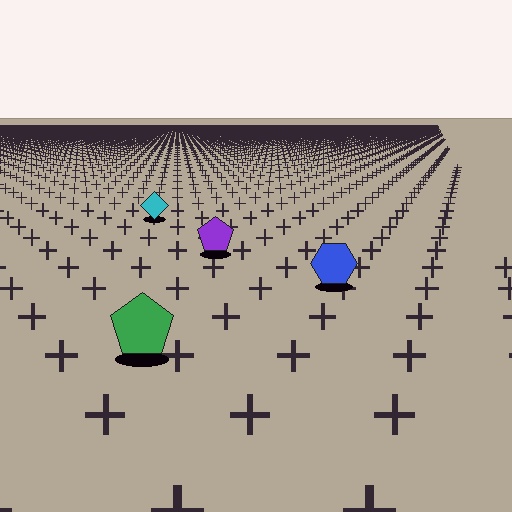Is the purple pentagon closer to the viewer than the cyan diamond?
Yes. The purple pentagon is closer — you can tell from the texture gradient: the ground texture is coarser near it.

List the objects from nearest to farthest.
From nearest to farthest: the green pentagon, the blue hexagon, the purple pentagon, the cyan diamond.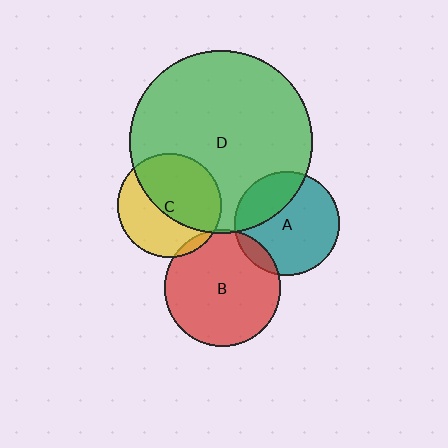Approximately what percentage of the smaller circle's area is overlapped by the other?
Approximately 55%.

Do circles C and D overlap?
Yes.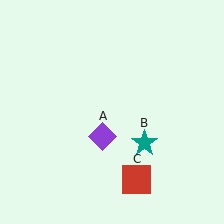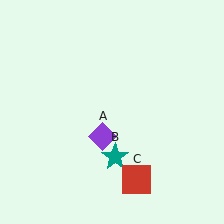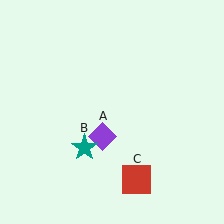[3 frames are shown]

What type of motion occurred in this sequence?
The teal star (object B) rotated clockwise around the center of the scene.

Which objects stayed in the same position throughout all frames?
Purple diamond (object A) and red square (object C) remained stationary.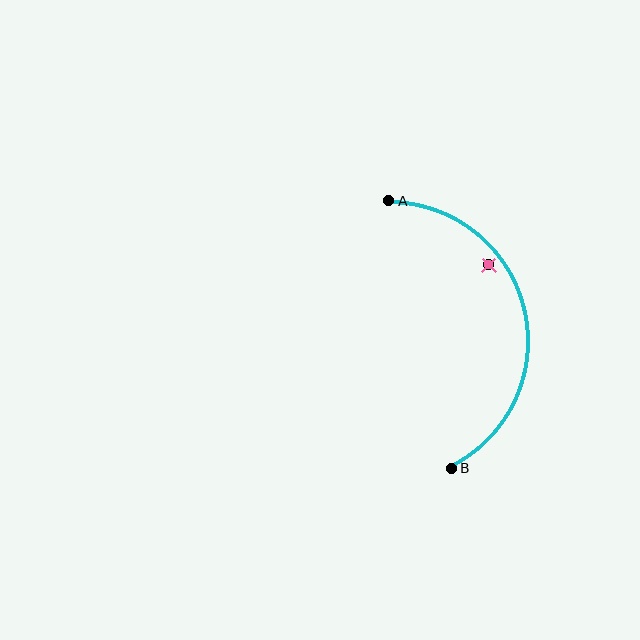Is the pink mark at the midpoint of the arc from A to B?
No — the pink mark does not lie on the arc at all. It sits slightly inside the curve.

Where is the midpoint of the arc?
The arc midpoint is the point on the curve farthest from the straight line joining A and B. It sits to the right of that line.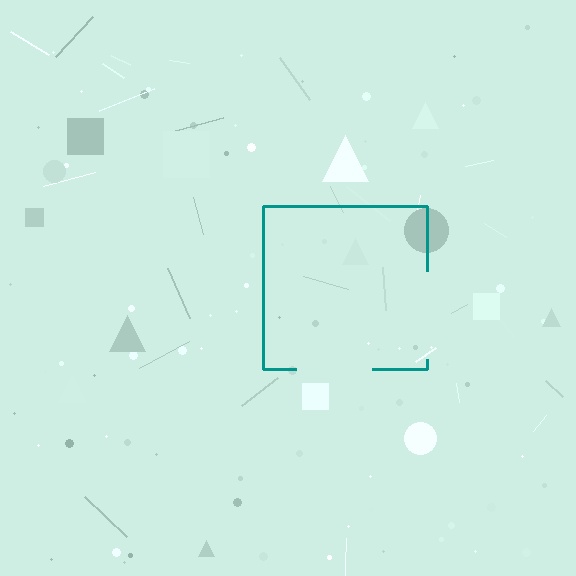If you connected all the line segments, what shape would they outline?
They would outline a square.